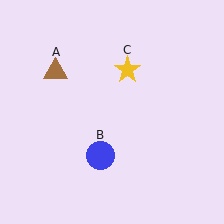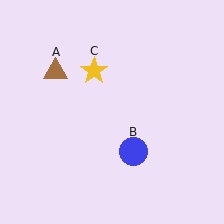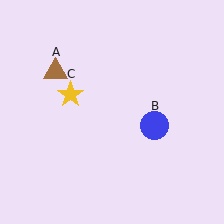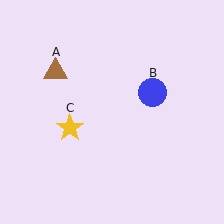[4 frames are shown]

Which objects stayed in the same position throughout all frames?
Brown triangle (object A) remained stationary.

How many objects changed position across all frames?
2 objects changed position: blue circle (object B), yellow star (object C).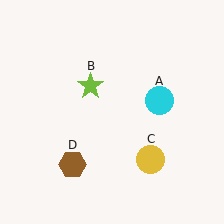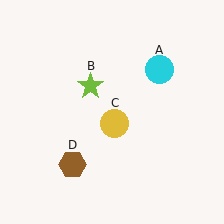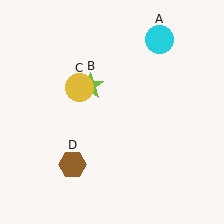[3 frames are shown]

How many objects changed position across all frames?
2 objects changed position: cyan circle (object A), yellow circle (object C).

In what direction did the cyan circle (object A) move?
The cyan circle (object A) moved up.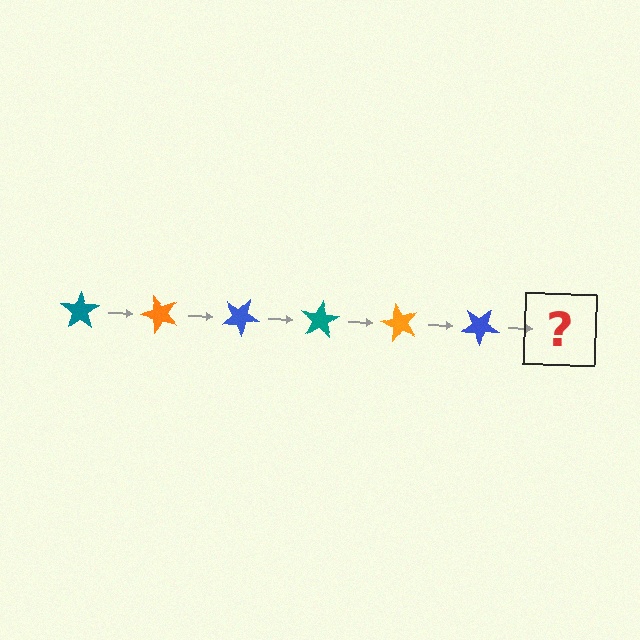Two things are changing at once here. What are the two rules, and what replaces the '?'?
The two rules are that it rotates 50 degrees each step and the color cycles through teal, orange, and blue. The '?' should be a teal star, rotated 300 degrees from the start.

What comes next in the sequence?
The next element should be a teal star, rotated 300 degrees from the start.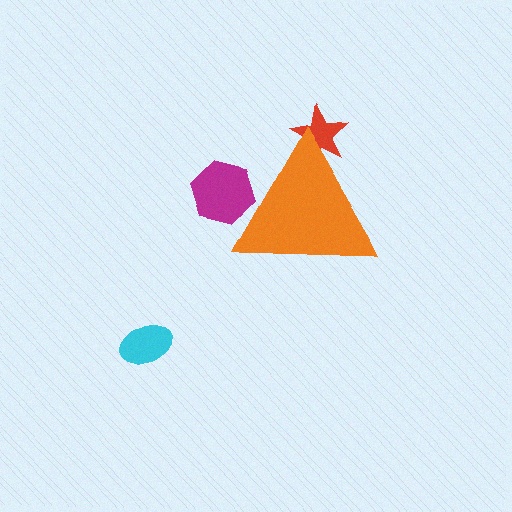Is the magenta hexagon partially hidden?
Yes, the magenta hexagon is partially hidden behind the orange triangle.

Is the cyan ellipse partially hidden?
No, the cyan ellipse is fully visible.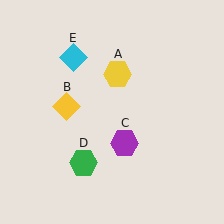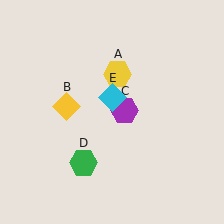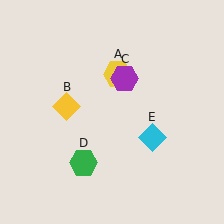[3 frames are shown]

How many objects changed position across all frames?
2 objects changed position: purple hexagon (object C), cyan diamond (object E).